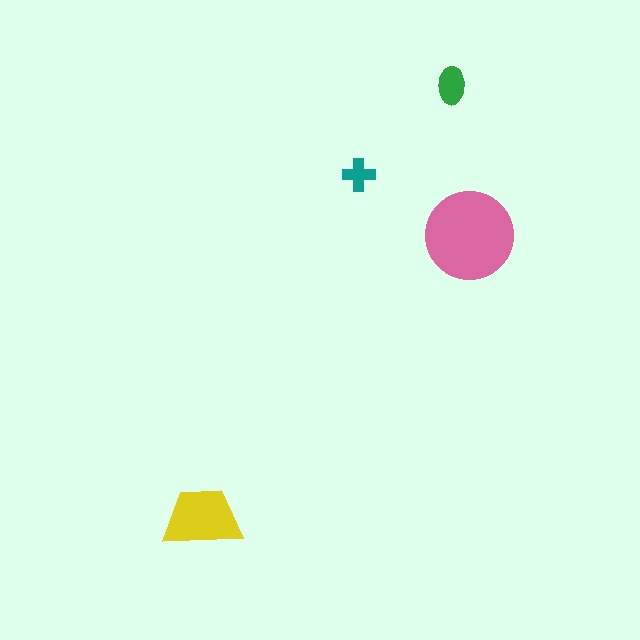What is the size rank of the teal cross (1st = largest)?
4th.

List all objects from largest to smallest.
The pink circle, the yellow trapezoid, the green ellipse, the teal cross.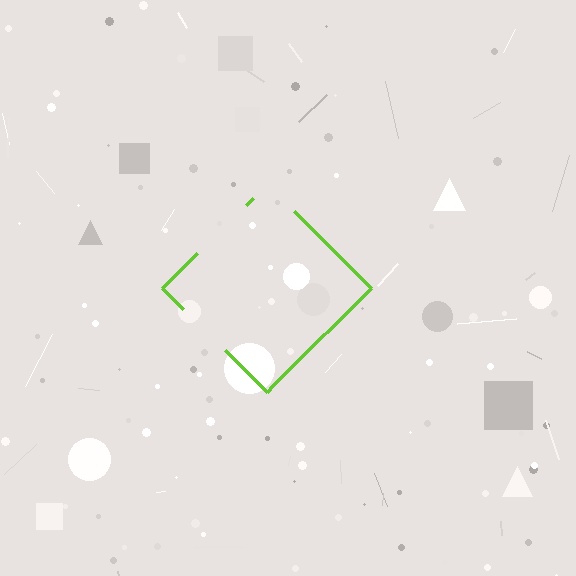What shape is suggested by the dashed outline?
The dashed outline suggests a diamond.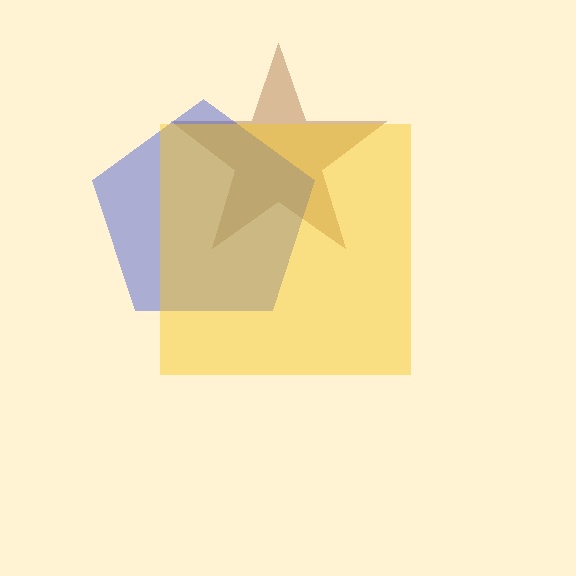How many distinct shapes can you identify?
There are 3 distinct shapes: a brown star, a blue pentagon, a yellow square.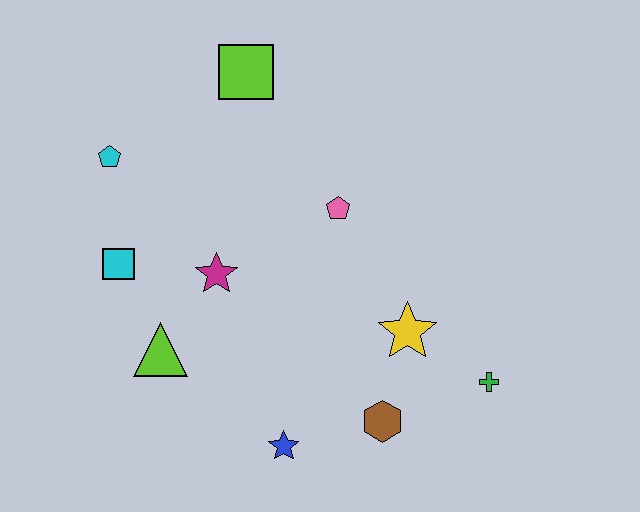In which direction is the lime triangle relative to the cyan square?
The lime triangle is below the cyan square.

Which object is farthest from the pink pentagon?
The blue star is farthest from the pink pentagon.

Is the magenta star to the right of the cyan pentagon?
Yes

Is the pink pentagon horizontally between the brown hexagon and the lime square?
Yes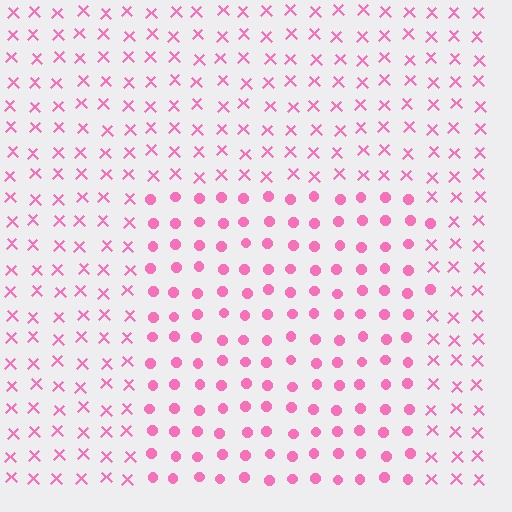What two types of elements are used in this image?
The image uses circles inside the rectangle region and X marks outside it.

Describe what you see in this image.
The image is filled with small pink elements arranged in a uniform grid. A rectangle-shaped region contains circles, while the surrounding area contains X marks. The boundary is defined purely by the change in element shape.